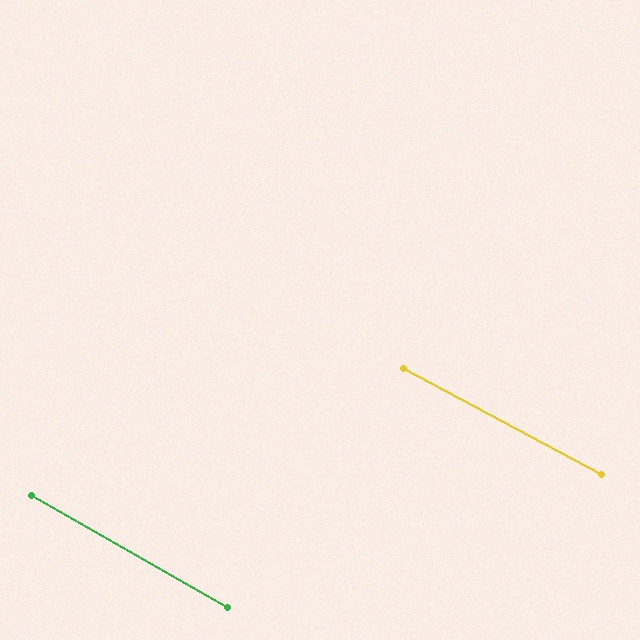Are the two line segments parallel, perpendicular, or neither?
Parallel — their directions differ by only 1.7°.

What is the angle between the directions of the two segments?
Approximately 2 degrees.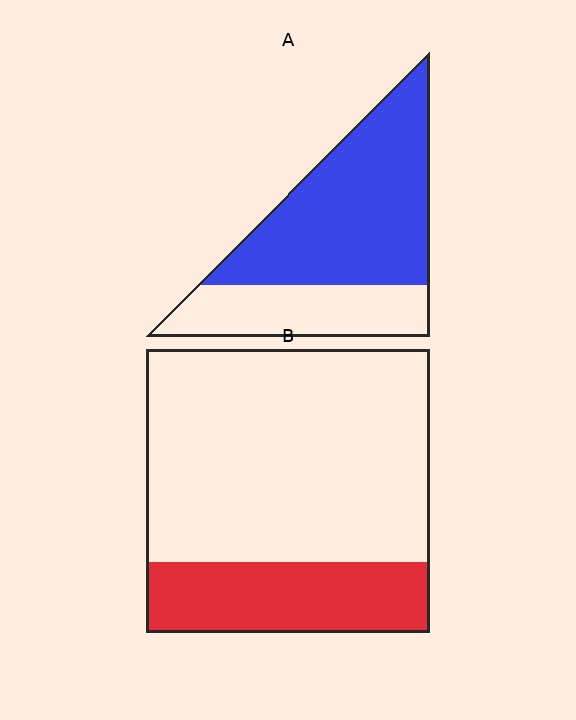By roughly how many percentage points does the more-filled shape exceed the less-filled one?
By roughly 40 percentage points (A over B).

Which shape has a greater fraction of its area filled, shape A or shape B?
Shape A.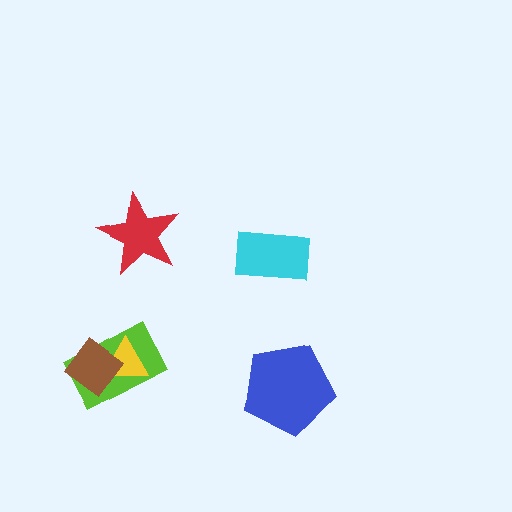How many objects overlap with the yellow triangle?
2 objects overlap with the yellow triangle.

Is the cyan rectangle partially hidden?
No, no other shape covers it.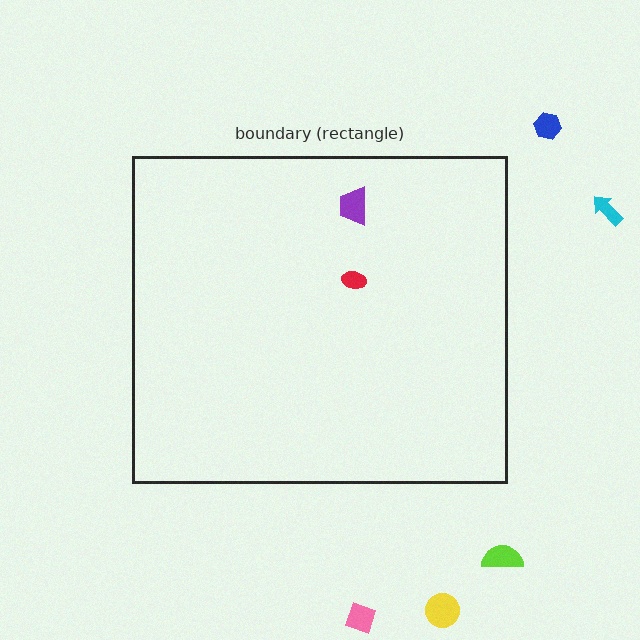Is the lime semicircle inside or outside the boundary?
Outside.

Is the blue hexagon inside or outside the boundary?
Outside.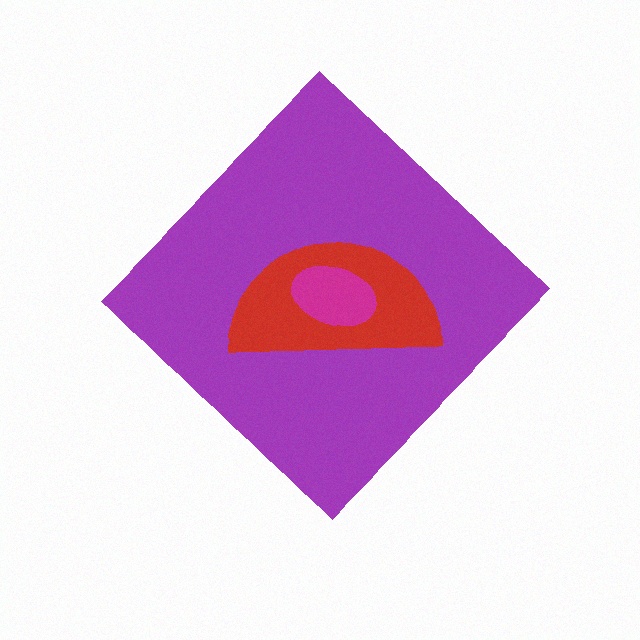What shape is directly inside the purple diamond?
The red semicircle.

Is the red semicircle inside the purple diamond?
Yes.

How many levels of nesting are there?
3.